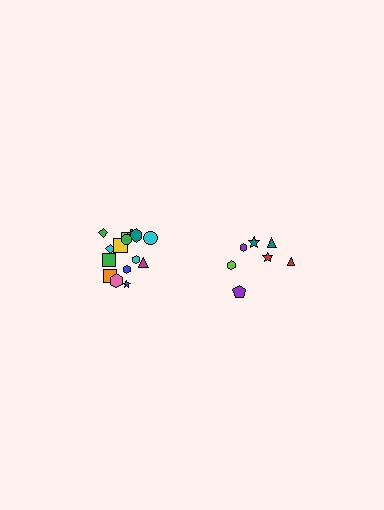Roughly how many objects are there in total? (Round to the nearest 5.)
Roughly 20 objects in total.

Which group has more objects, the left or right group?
The left group.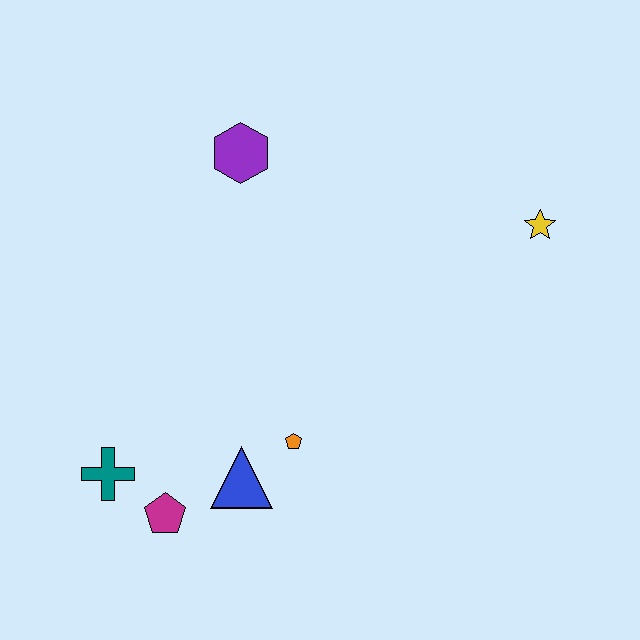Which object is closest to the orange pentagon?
The blue triangle is closest to the orange pentagon.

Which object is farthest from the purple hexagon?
The magenta pentagon is farthest from the purple hexagon.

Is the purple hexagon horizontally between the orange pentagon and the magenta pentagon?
Yes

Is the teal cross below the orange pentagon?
Yes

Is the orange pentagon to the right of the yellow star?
No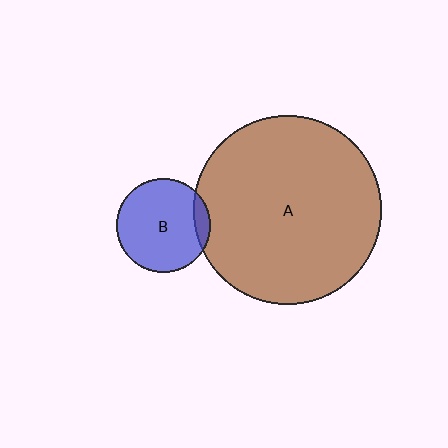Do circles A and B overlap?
Yes.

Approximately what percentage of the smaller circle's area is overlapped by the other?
Approximately 10%.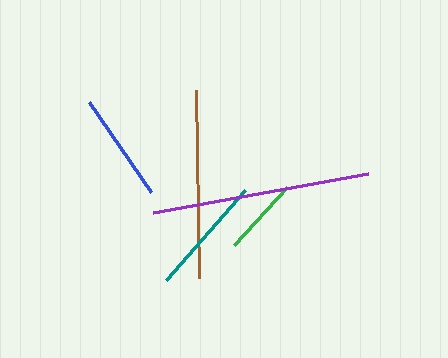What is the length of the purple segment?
The purple segment is approximately 218 pixels long.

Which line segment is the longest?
The purple line is the longest at approximately 218 pixels.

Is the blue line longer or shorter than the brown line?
The brown line is longer than the blue line.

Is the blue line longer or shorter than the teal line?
The teal line is longer than the blue line.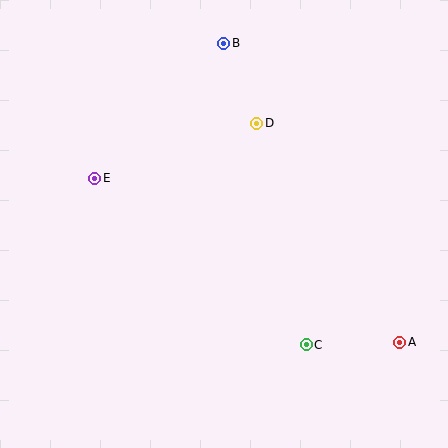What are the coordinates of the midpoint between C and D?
The midpoint between C and D is at (281, 234).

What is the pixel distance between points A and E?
The distance between A and E is 347 pixels.